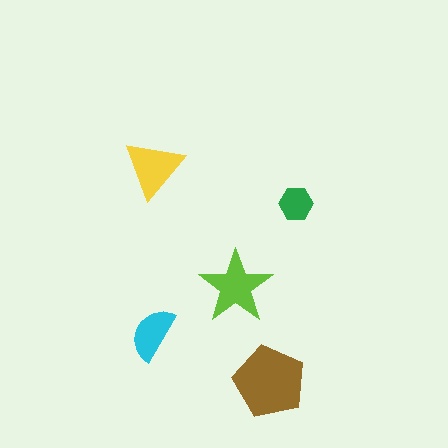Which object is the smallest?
The green hexagon.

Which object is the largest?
The brown pentagon.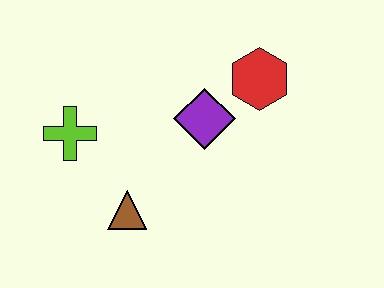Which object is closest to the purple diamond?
The red hexagon is closest to the purple diamond.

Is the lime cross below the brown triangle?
No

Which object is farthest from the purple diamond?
The lime cross is farthest from the purple diamond.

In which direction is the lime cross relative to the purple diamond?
The lime cross is to the left of the purple diamond.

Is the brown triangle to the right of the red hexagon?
No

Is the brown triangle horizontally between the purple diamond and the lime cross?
Yes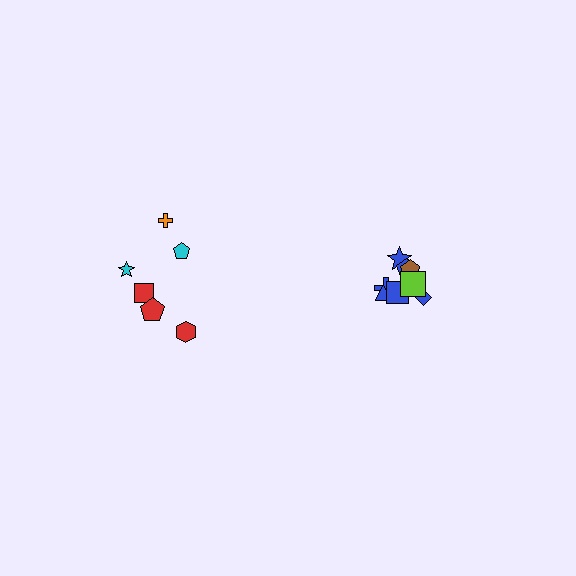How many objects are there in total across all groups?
There are 14 objects.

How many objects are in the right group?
There are 8 objects.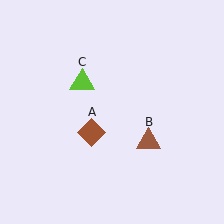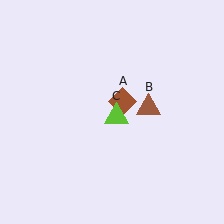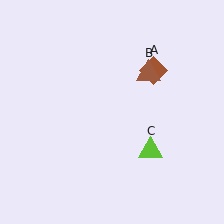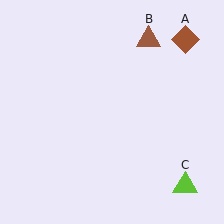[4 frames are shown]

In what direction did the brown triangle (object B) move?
The brown triangle (object B) moved up.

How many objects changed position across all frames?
3 objects changed position: brown diamond (object A), brown triangle (object B), lime triangle (object C).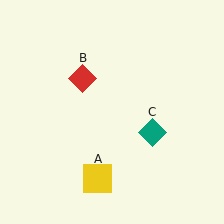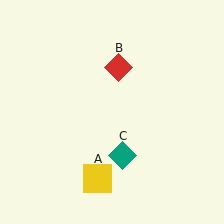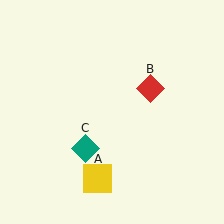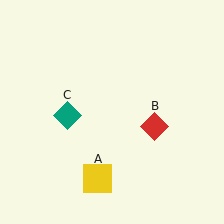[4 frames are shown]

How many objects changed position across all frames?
2 objects changed position: red diamond (object B), teal diamond (object C).